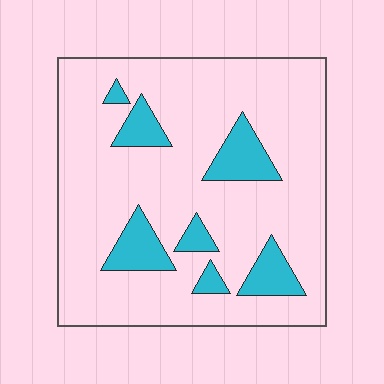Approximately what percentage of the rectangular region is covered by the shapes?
Approximately 15%.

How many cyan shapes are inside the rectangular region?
7.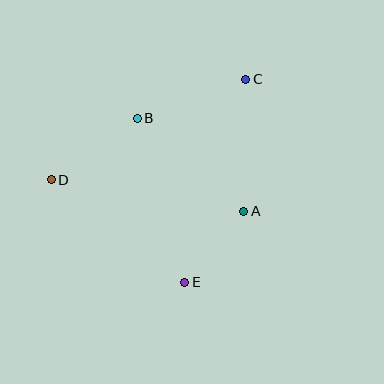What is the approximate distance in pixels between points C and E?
The distance between C and E is approximately 212 pixels.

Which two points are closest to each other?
Points A and E are closest to each other.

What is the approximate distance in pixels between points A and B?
The distance between A and B is approximately 141 pixels.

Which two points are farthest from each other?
Points C and D are farthest from each other.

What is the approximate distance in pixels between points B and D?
The distance between B and D is approximately 106 pixels.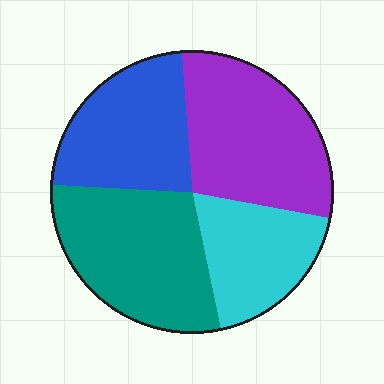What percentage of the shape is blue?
Blue takes up less than a quarter of the shape.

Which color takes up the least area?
Cyan, at roughly 20%.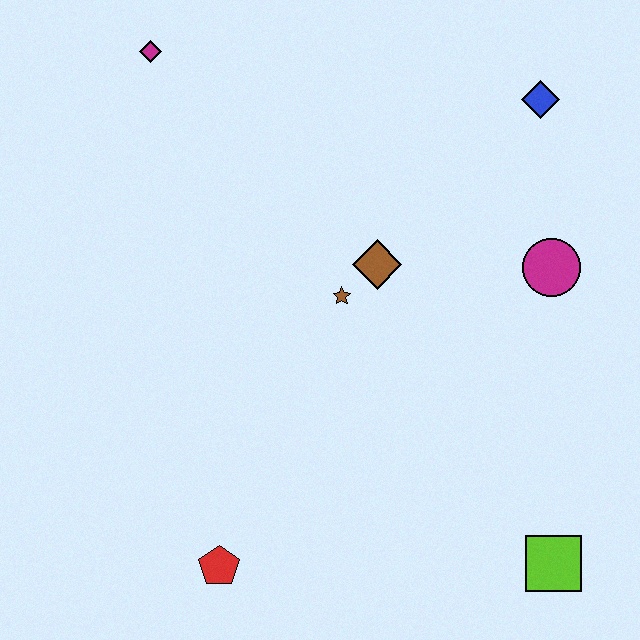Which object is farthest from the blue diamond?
The red pentagon is farthest from the blue diamond.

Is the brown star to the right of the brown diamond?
No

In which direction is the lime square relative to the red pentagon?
The lime square is to the right of the red pentagon.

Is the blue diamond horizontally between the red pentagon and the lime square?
Yes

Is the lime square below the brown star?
Yes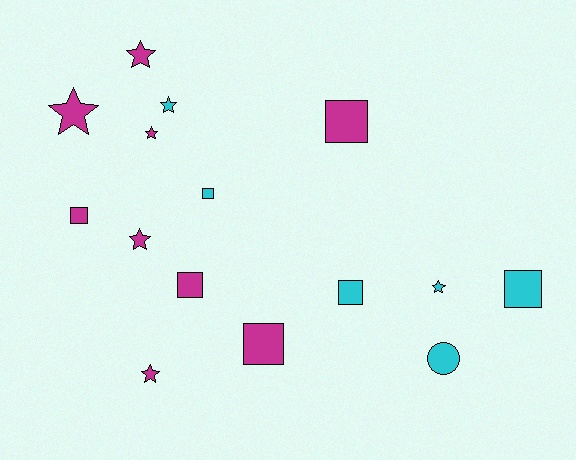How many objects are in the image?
There are 15 objects.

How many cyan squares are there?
There are 3 cyan squares.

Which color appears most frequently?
Magenta, with 9 objects.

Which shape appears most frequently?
Square, with 7 objects.